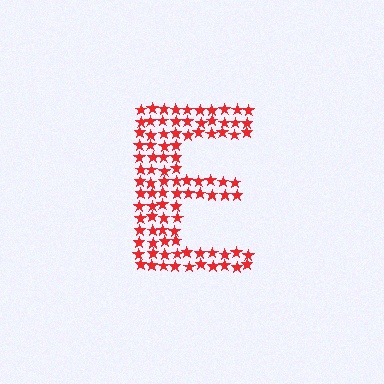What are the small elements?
The small elements are stars.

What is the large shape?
The large shape is the letter E.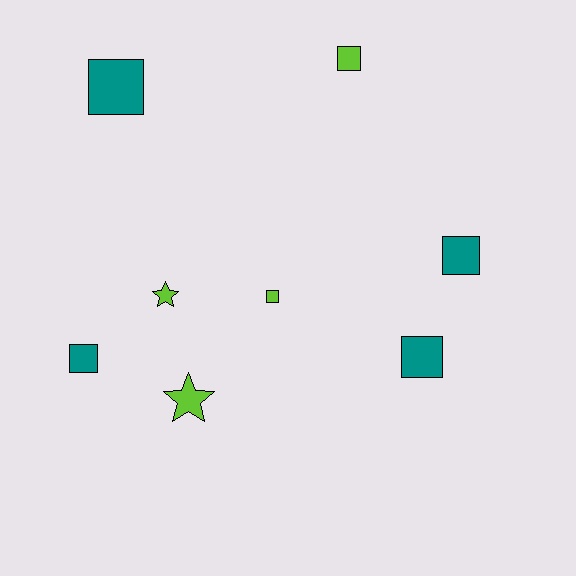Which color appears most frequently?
Lime, with 4 objects.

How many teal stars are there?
There are no teal stars.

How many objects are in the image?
There are 8 objects.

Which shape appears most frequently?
Square, with 6 objects.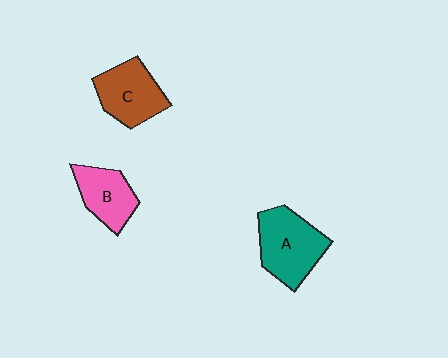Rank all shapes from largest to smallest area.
From largest to smallest: A (teal), C (brown), B (pink).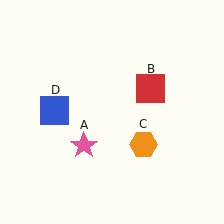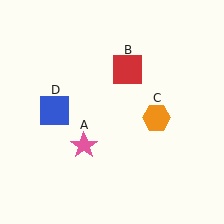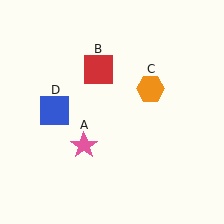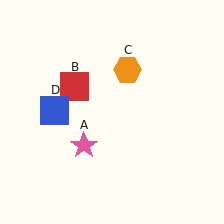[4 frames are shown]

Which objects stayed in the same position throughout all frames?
Pink star (object A) and blue square (object D) remained stationary.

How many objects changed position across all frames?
2 objects changed position: red square (object B), orange hexagon (object C).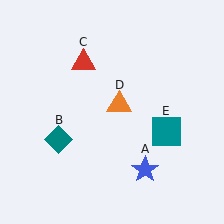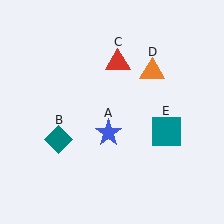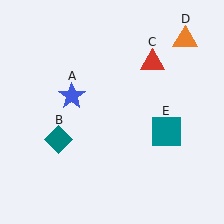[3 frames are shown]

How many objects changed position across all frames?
3 objects changed position: blue star (object A), red triangle (object C), orange triangle (object D).